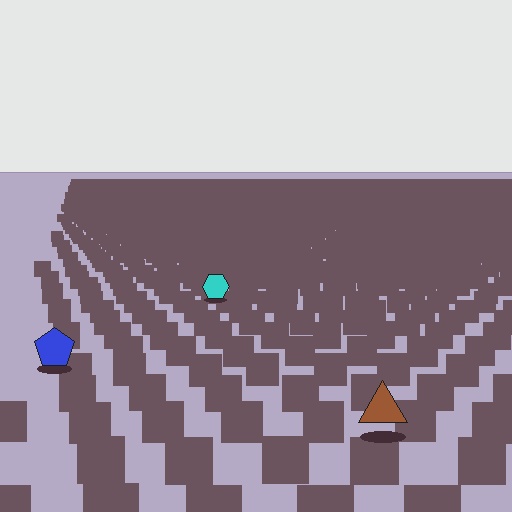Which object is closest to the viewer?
The brown triangle is closest. The texture marks near it are larger and more spread out.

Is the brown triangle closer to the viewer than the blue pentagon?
Yes. The brown triangle is closer — you can tell from the texture gradient: the ground texture is coarser near it.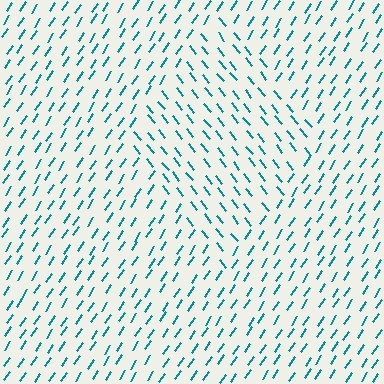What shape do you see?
I see a diamond.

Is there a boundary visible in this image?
Yes, there is a texture boundary formed by a change in line orientation.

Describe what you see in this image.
The image is filled with small teal line segments. A diamond region in the image has lines oriented differently from the surrounding lines, creating a visible texture boundary.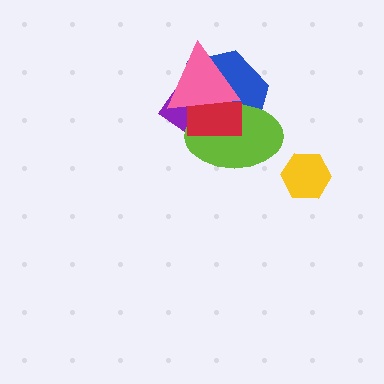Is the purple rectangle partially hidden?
Yes, it is partially covered by another shape.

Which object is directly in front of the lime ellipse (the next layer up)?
The red rectangle is directly in front of the lime ellipse.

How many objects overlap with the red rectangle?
4 objects overlap with the red rectangle.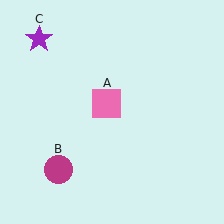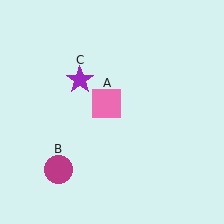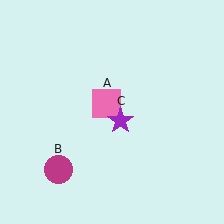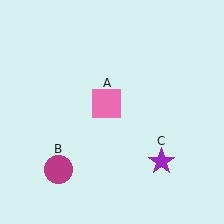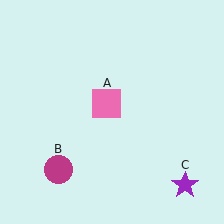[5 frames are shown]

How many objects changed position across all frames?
1 object changed position: purple star (object C).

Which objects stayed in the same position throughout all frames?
Pink square (object A) and magenta circle (object B) remained stationary.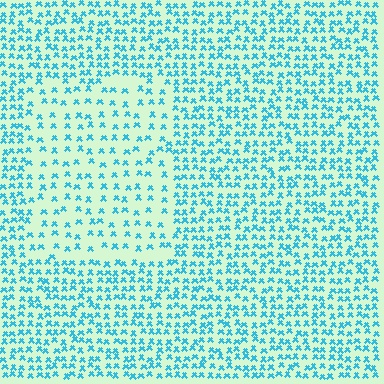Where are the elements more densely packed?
The elements are more densely packed outside the rectangle boundary.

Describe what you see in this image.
The image contains small cyan elements arranged at two different densities. A rectangle-shaped region is visible where the elements are less densely packed than the surrounding area.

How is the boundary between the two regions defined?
The boundary is defined by a change in element density (approximately 1.9x ratio). All elements are the same color, size, and shape.